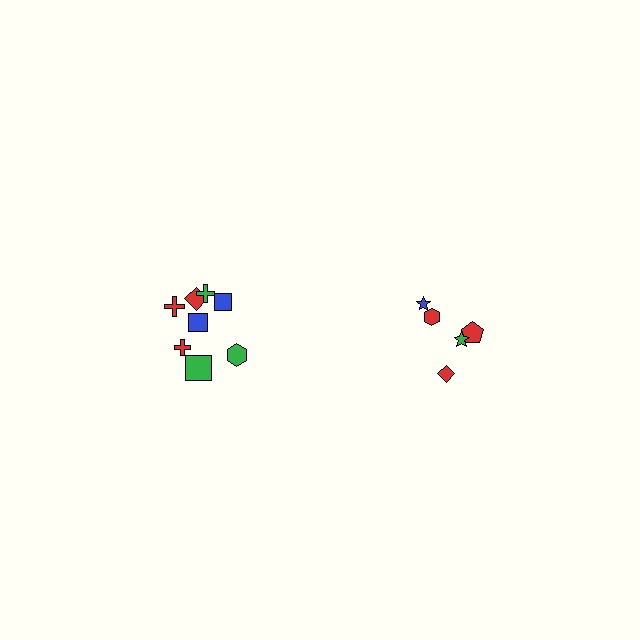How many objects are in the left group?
There are 8 objects.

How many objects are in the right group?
There are 5 objects.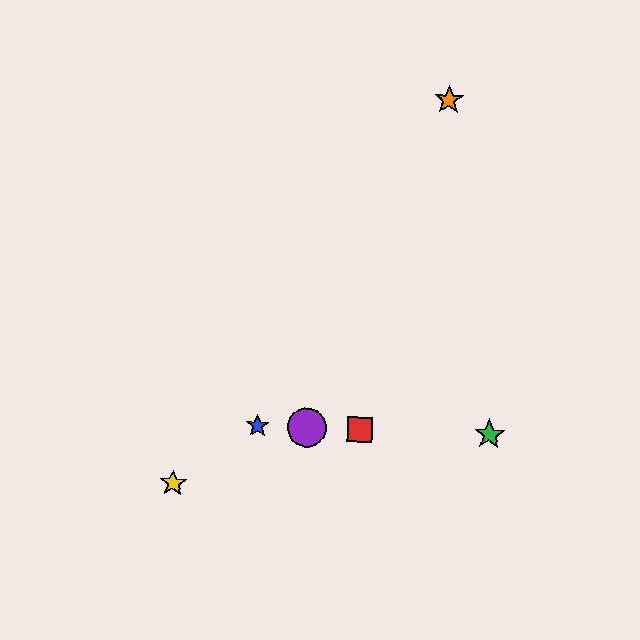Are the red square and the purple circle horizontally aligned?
Yes, both are at y≈430.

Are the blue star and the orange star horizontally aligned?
No, the blue star is at y≈426 and the orange star is at y≈100.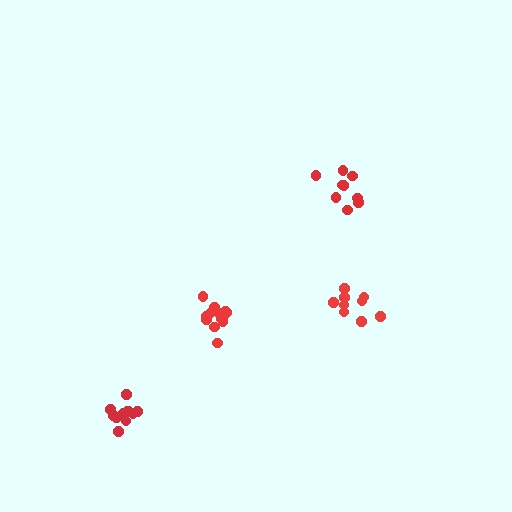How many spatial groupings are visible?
There are 4 spatial groupings.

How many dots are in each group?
Group 1: 9 dots, Group 2: 13 dots, Group 3: 12 dots, Group 4: 9 dots (43 total).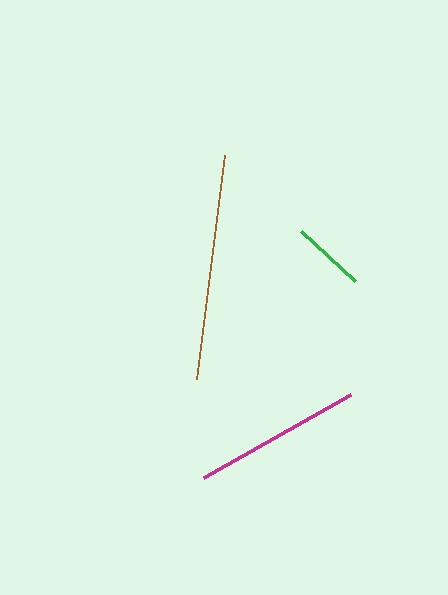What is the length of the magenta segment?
The magenta segment is approximately 169 pixels long.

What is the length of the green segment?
The green segment is approximately 74 pixels long.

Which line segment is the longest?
The brown line is the longest at approximately 226 pixels.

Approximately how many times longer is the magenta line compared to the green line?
The magenta line is approximately 2.3 times the length of the green line.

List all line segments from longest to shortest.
From longest to shortest: brown, magenta, green.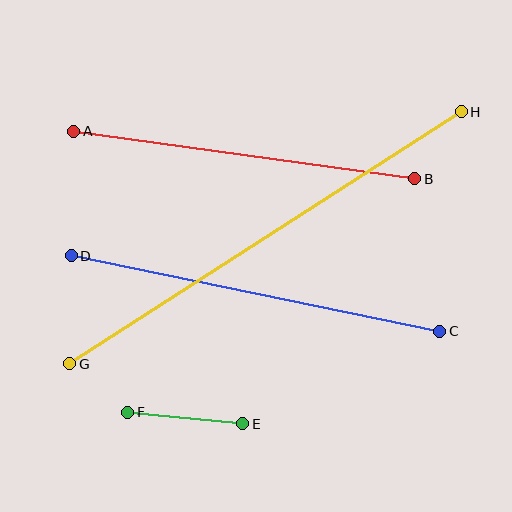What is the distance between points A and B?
The distance is approximately 344 pixels.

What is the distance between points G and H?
The distance is approximately 466 pixels.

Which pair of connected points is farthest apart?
Points G and H are farthest apart.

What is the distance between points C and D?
The distance is approximately 376 pixels.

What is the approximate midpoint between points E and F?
The midpoint is at approximately (185, 418) pixels.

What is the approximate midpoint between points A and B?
The midpoint is at approximately (244, 155) pixels.